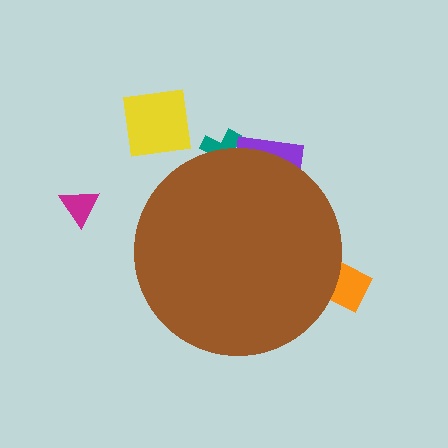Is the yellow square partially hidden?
No, the yellow square is fully visible.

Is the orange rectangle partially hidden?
Yes, the orange rectangle is partially hidden behind the brown circle.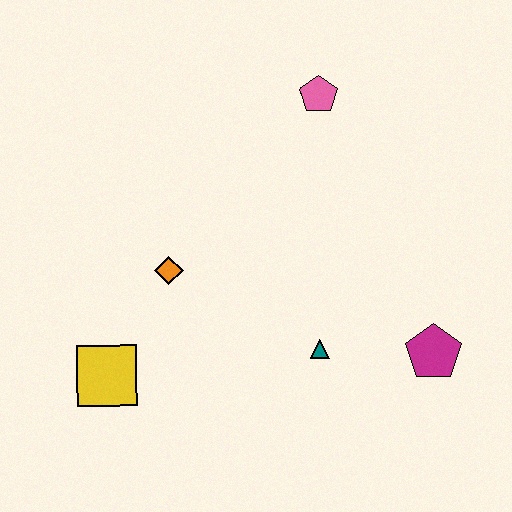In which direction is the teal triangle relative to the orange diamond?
The teal triangle is to the right of the orange diamond.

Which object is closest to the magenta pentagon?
The teal triangle is closest to the magenta pentagon.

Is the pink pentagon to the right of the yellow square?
Yes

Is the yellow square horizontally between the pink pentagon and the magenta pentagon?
No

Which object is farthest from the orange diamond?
The magenta pentagon is farthest from the orange diamond.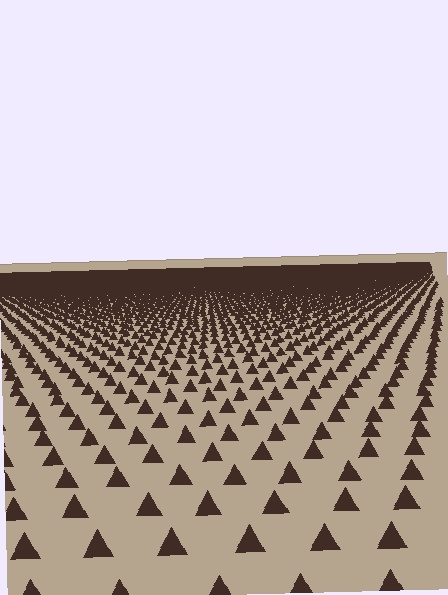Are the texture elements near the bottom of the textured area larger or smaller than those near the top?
Larger. Near the bottom, elements are closer to the viewer and appear at a bigger on-screen size.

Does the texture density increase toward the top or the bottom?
Density increases toward the top.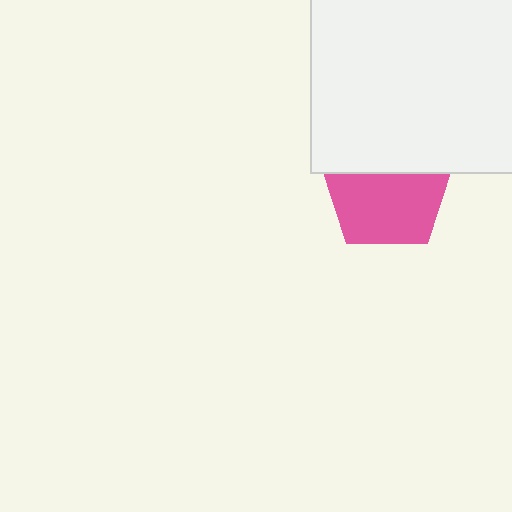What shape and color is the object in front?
The object in front is a white square.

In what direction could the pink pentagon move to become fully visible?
The pink pentagon could move down. That would shift it out from behind the white square entirely.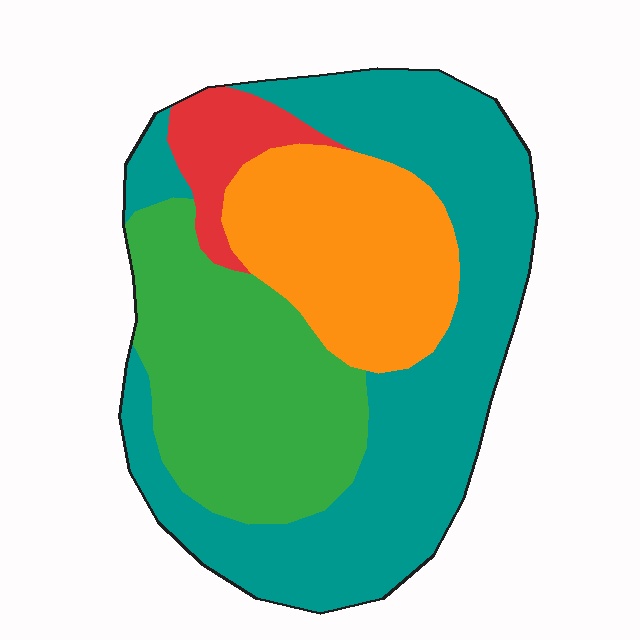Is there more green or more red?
Green.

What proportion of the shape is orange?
Orange covers roughly 20% of the shape.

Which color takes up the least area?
Red, at roughly 5%.